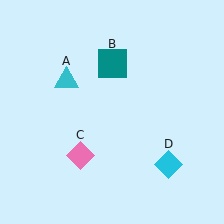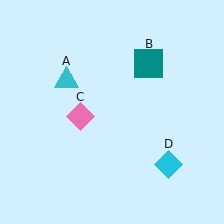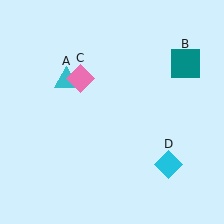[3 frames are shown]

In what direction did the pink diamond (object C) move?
The pink diamond (object C) moved up.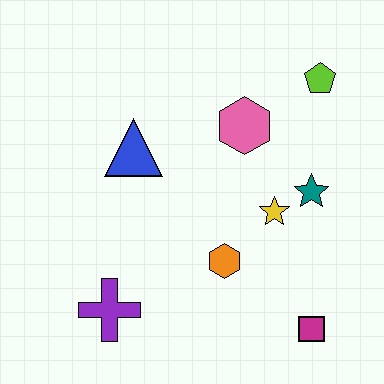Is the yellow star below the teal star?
Yes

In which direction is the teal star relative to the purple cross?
The teal star is to the right of the purple cross.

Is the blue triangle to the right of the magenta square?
No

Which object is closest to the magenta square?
The orange hexagon is closest to the magenta square.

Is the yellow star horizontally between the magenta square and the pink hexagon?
Yes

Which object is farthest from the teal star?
The purple cross is farthest from the teal star.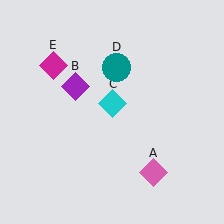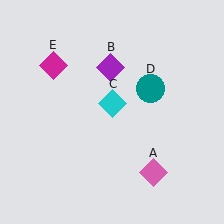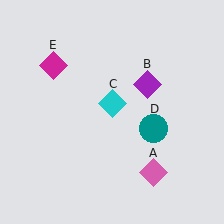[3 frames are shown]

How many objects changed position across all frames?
2 objects changed position: purple diamond (object B), teal circle (object D).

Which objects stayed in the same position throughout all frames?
Pink diamond (object A) and cyan diamond (object C) and magenta diamond (object E) remained stationary.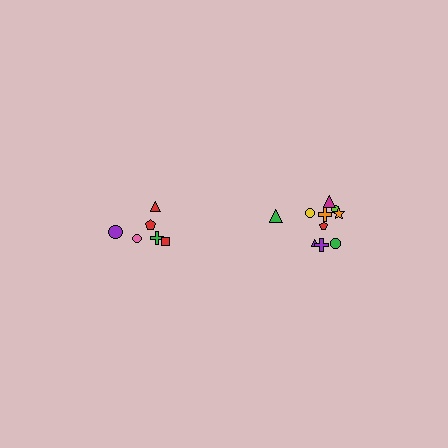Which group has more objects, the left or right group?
The right group.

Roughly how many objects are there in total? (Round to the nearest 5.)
Roughly 15 objects in total.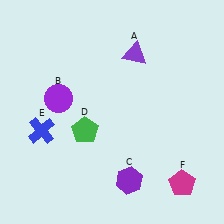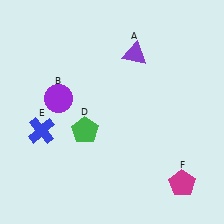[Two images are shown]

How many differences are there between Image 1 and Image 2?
There is 1 difference between the two images.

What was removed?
The purple hexagon (C) was removed in Image 2.